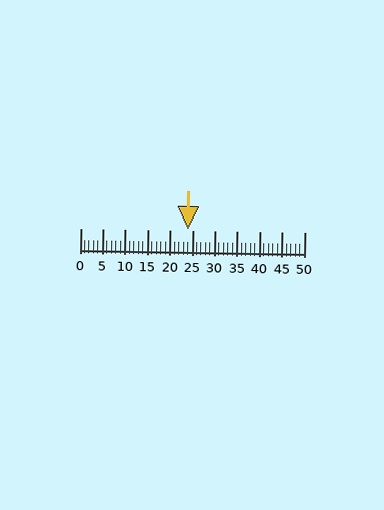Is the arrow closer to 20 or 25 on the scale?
The arrow is closer to 25.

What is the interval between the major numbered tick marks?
The major tick marks are spaced 5 units apart.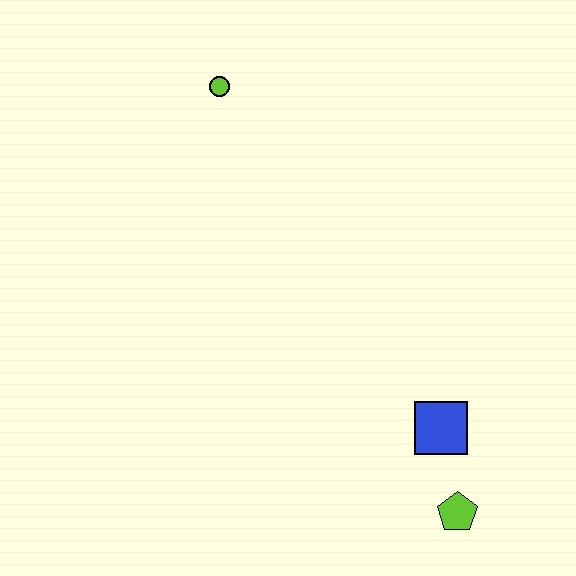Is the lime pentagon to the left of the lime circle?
No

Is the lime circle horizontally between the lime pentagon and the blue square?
No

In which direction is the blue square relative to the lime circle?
The blue square is below the lime circle.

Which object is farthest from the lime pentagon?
The lime circle is farthest from the lime pentagon.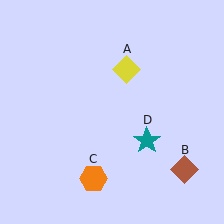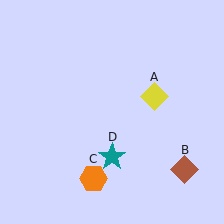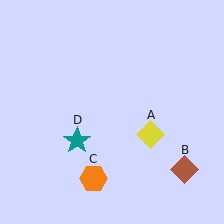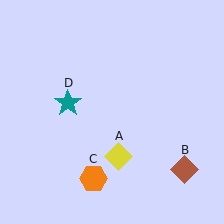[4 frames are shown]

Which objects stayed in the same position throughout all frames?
Brown diamond (object B) and orange hexagon (object C) remained stationary.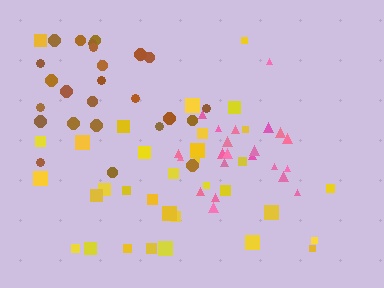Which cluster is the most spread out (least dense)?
Yellow.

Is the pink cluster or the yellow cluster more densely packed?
Pink.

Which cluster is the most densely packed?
Pink.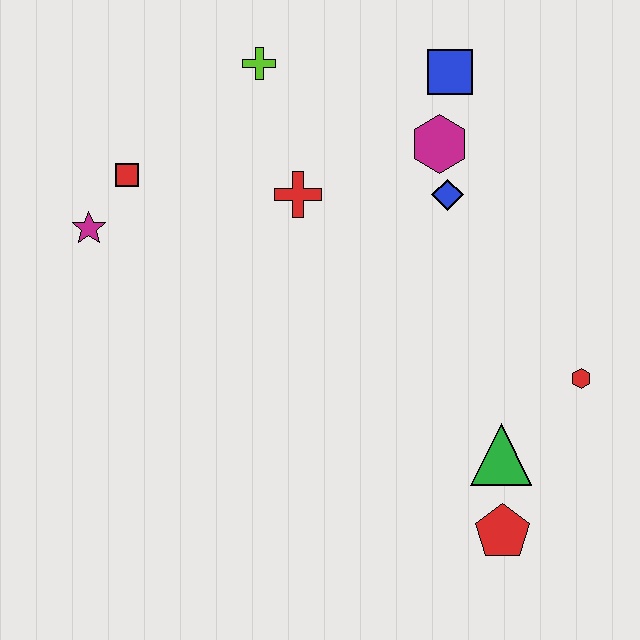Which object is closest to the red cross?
The lime cross is closest to the red cross.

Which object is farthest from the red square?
The red pentagon is farthest from the red square.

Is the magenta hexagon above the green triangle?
Yes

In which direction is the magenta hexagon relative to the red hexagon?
The magenta hexagon is above the red hexagon.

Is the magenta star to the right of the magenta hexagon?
No